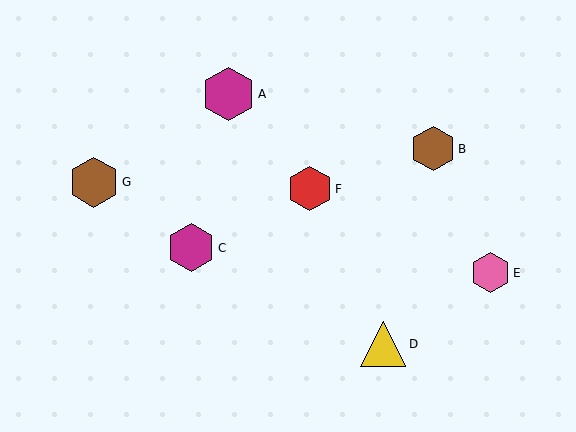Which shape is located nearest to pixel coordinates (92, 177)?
The brown hexagon (labeled G) at (94, 182) is nearest to that location.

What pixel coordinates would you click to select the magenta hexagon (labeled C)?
Click at (191, 248) to select the magenta hexagon C.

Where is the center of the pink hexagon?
The center of the pink hexagon is at (491, 273).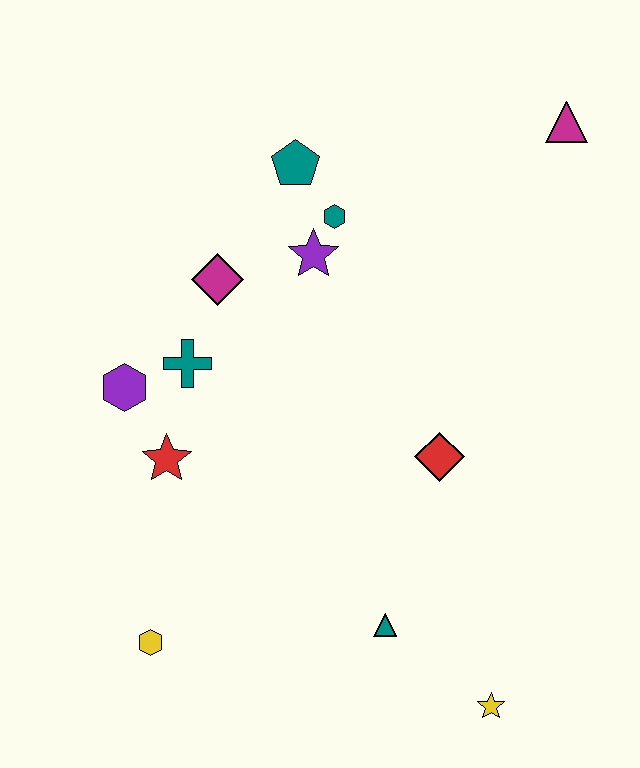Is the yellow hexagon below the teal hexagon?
Yes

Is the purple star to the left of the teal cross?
No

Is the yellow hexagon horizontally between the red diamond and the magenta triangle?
No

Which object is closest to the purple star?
The teal hexagon is closest to the purple star.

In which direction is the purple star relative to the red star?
The purple star is above the red star.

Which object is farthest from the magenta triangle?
The yellow hexagon is farthest from the magenta triangle.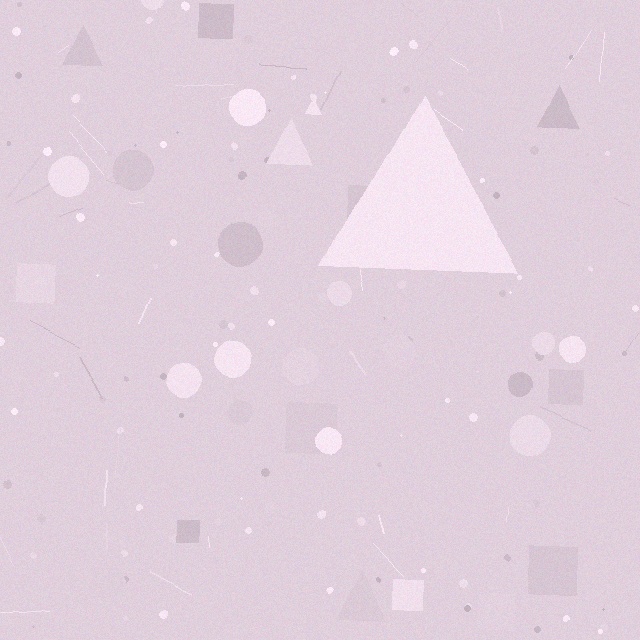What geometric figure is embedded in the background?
A triangle is embedded in the background.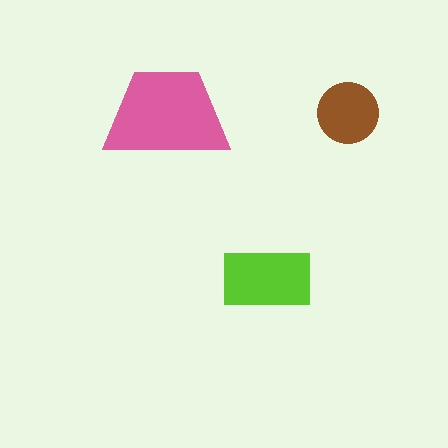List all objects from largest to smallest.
The pink trapezoid, the lime rectangle, the brown circle.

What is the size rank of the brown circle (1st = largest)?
3rd.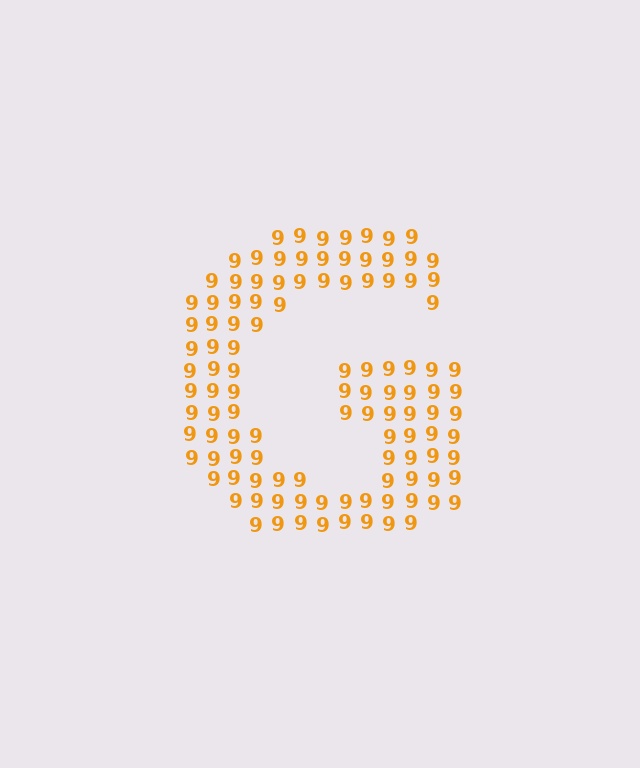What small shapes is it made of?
It is made of small digit 9's.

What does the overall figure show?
The overall figure shows the letter G.